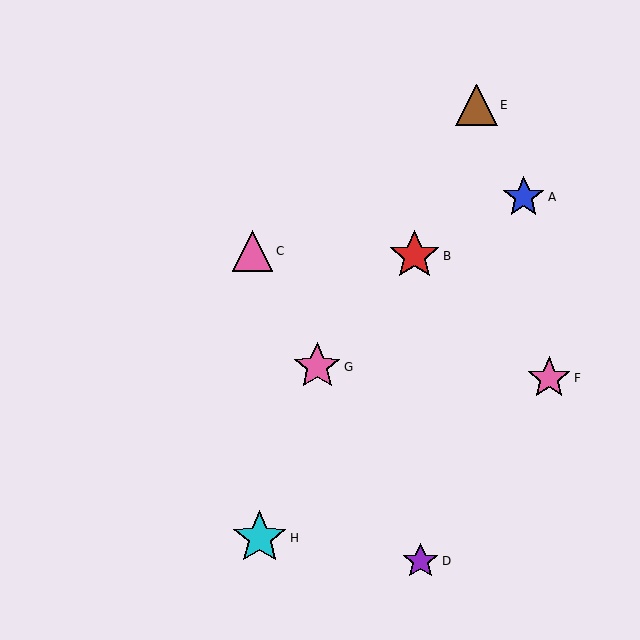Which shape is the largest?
The cyan star (labeled H) is the largest.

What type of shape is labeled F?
Shape F is a pink star.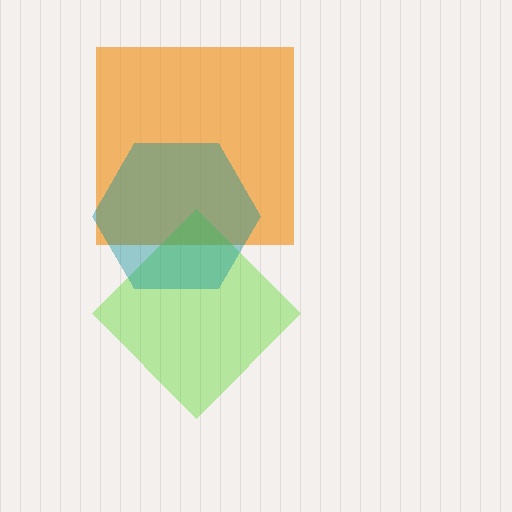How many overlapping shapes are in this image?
There are 3 overlapping shapes in the image.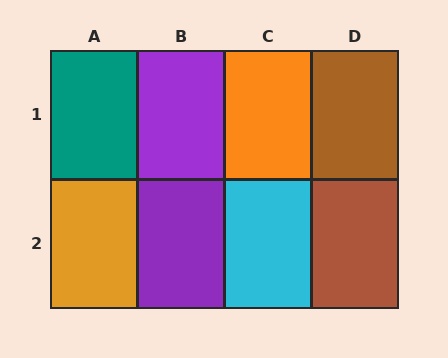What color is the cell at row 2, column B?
Purple.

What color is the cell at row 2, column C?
Cyan.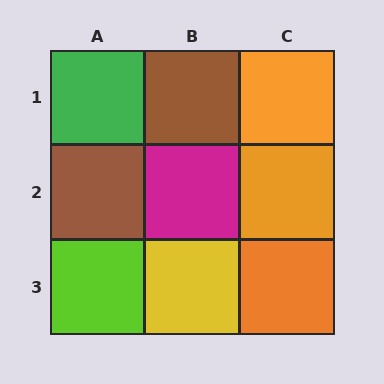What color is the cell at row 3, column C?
Orange.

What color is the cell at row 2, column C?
Orange.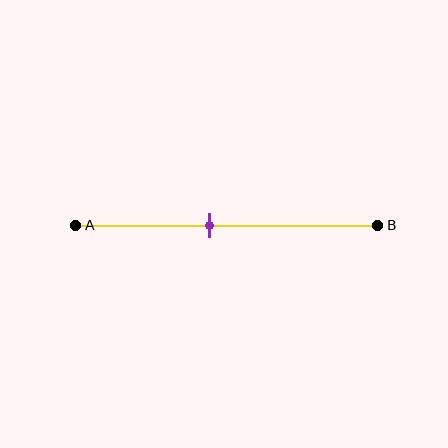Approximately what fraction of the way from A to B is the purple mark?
The purple mark is approximately 45% of the way from A to B.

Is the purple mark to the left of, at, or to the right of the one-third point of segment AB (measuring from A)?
The purple mark is to the right of the one-third point of segment AB.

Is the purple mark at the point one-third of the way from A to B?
No, the mark is at about 45% from A, not at the 33% one-third point.